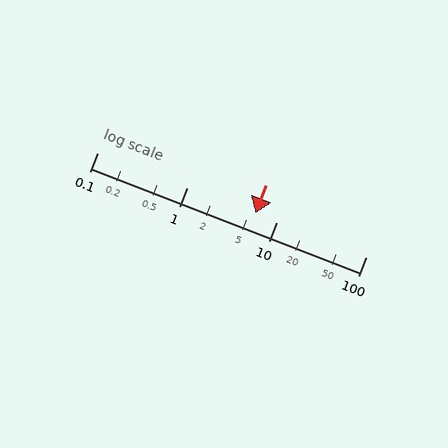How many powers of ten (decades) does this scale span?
The scale spans 3 decades, from 0.1 to 100.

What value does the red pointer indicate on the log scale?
The pointer indicates approximately 5.8.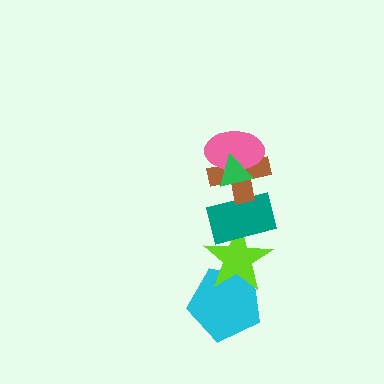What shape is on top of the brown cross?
The pink ellipse is on top of the brown cross.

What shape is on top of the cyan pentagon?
The lime star is on top of the cyan pentagon.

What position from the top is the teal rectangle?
The teal rectangle is 4th from the top.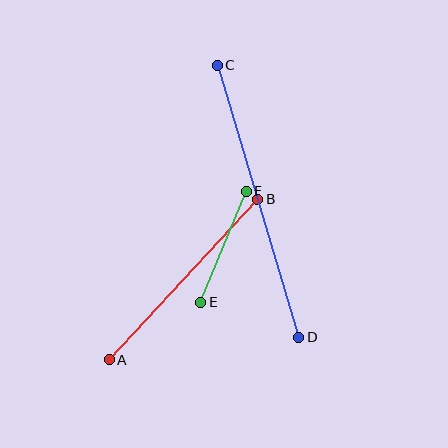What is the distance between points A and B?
The distance is approximately 219 pixels.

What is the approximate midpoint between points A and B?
The midpoint is at approximately (184, 280) pixels.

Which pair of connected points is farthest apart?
Points C and D are farthest apart.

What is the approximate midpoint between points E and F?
The midpoint is at approximately (223, 247) pixels.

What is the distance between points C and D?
The distance is approximately 284 pixels.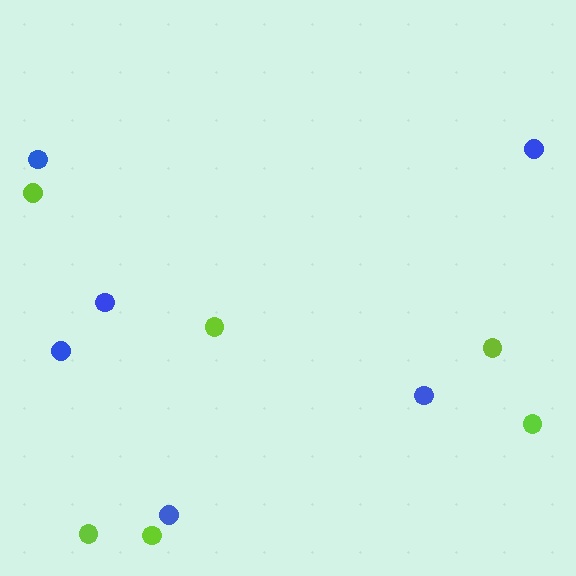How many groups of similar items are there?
There are 2 groups: one group of blue circles (6) and one group of lime circles (6).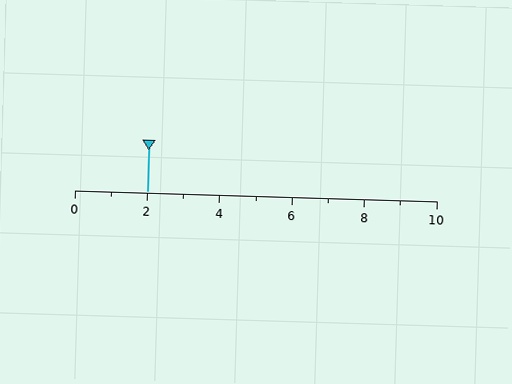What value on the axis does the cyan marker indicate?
The marker indicates approximately 2.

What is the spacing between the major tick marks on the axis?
The major ticks are spaced 2 apart.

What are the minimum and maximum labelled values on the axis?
The axis runs from 0 to 10.